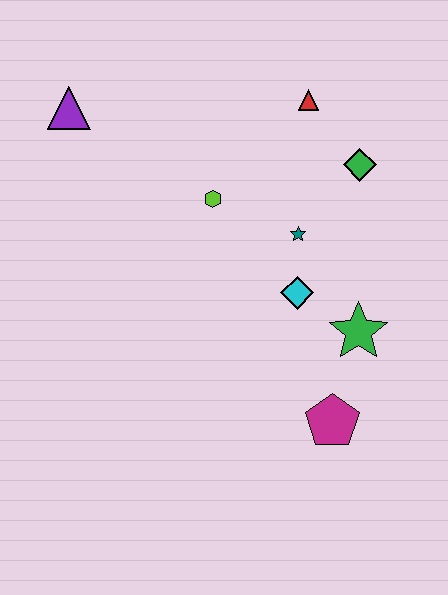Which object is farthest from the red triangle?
The magenta pentagon is farthest from the red triangle.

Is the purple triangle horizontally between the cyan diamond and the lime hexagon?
No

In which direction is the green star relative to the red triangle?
The green star is below the red triangle.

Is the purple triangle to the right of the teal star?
No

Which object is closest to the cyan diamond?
The teal star is closest to the cyan diamond.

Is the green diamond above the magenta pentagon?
Yes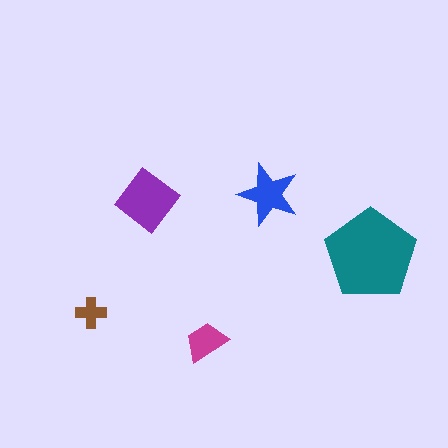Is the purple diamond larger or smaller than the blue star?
Larger.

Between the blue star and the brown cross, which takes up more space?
The blue star.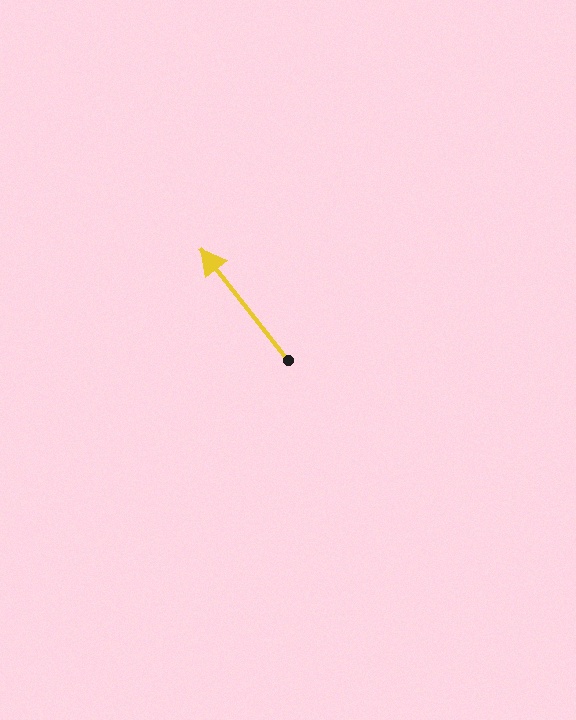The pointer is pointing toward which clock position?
Roughly 11 o'clock.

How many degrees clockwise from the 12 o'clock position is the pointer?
Approximately 322 degrees.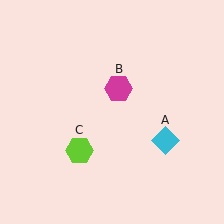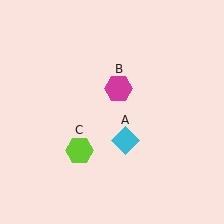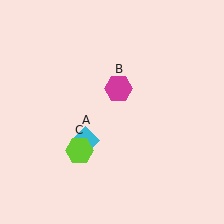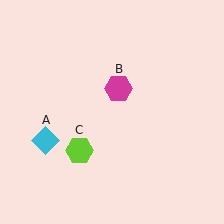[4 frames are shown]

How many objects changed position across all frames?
1 object changed position: cyan diamond (object A).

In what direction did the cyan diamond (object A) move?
The cyan diamond (object A) moved left.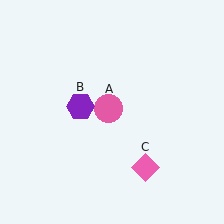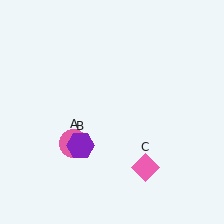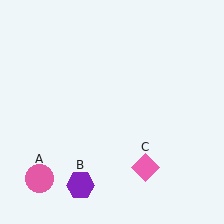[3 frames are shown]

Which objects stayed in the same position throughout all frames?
Pink diamond (object C) remained stationary.